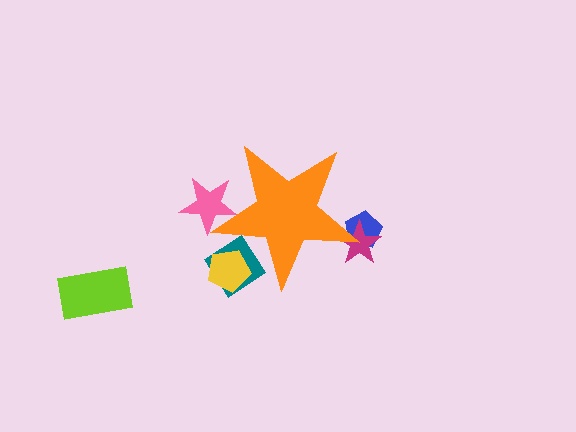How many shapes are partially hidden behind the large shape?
5 shapes are partially hidden.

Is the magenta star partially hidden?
Yes, the magenta star is partially hidden behind the orange star.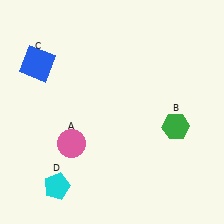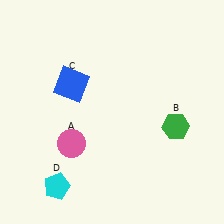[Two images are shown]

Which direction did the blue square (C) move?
The blue square (C) moved right.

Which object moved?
The blue square (C) moved right.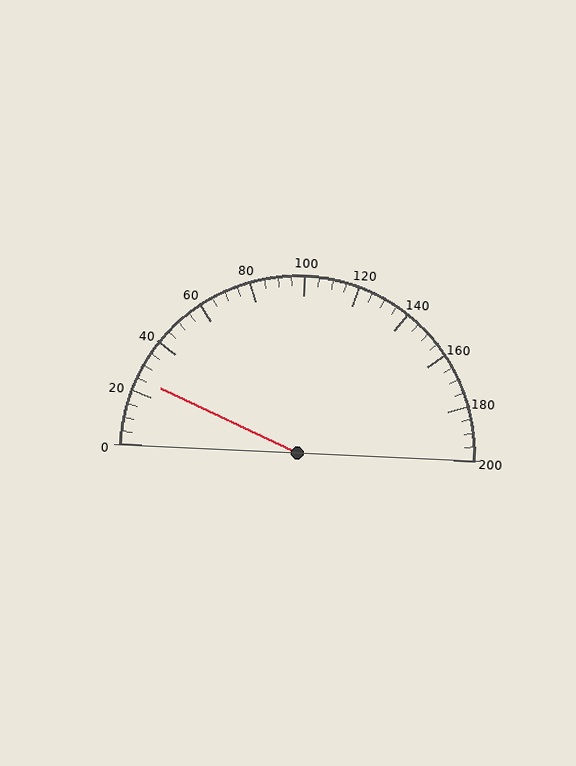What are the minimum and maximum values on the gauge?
The gauge ranges from 0 to 200.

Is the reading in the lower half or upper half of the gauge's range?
The reading is in the lower half of the range (0 to 200).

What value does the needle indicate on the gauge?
The needle indicates approximately 25.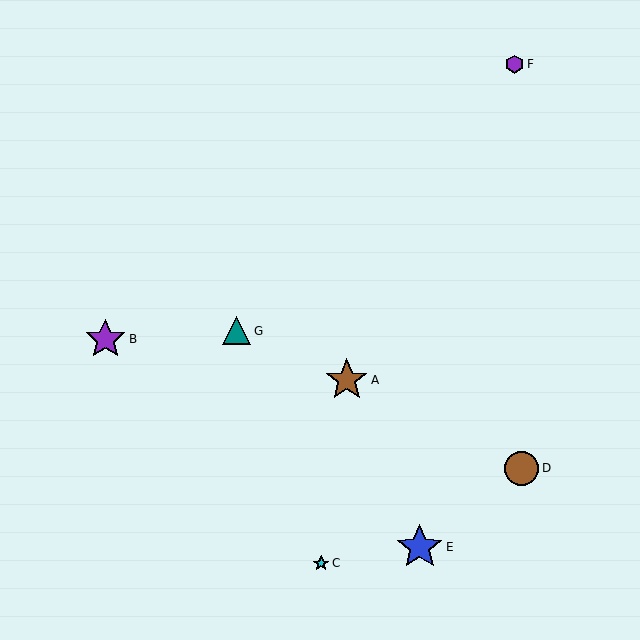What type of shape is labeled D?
Shape D is a brown circle.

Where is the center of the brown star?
The center of the brown star is at (347, 380).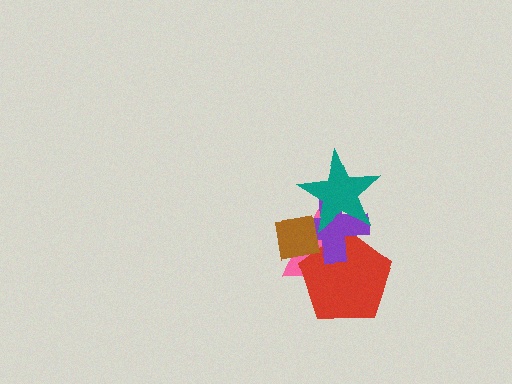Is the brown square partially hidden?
Yes, it is partially covered by another shape.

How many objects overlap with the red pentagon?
3 objects overlap with the red pentagon.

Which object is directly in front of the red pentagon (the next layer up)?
The purple cross is directly in front of the red pentagon.